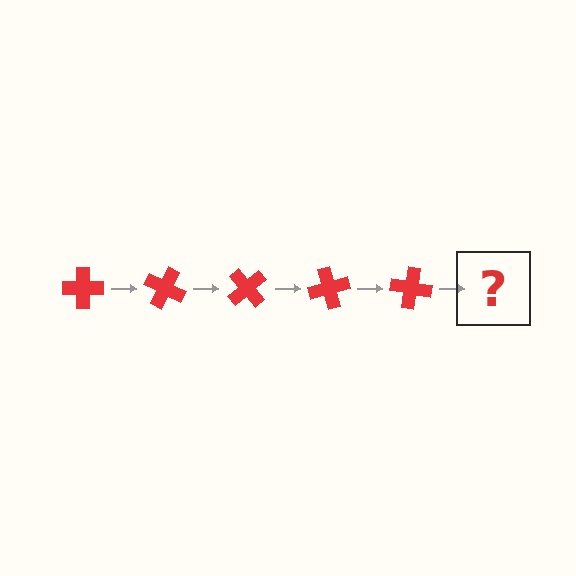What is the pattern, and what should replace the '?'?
The pattern is that the cross rotates 25 degrees each step. The '?' should be a red cross rotated 125 degrees.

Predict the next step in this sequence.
The next step is a red cross rotated 125 degrees.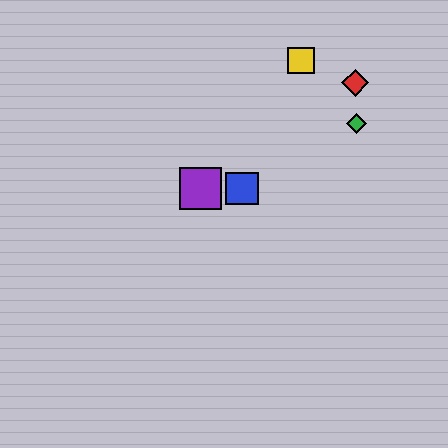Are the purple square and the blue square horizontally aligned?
Yes, both are at y≈188.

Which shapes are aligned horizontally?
The blue square, the purple square are aligned horizontally.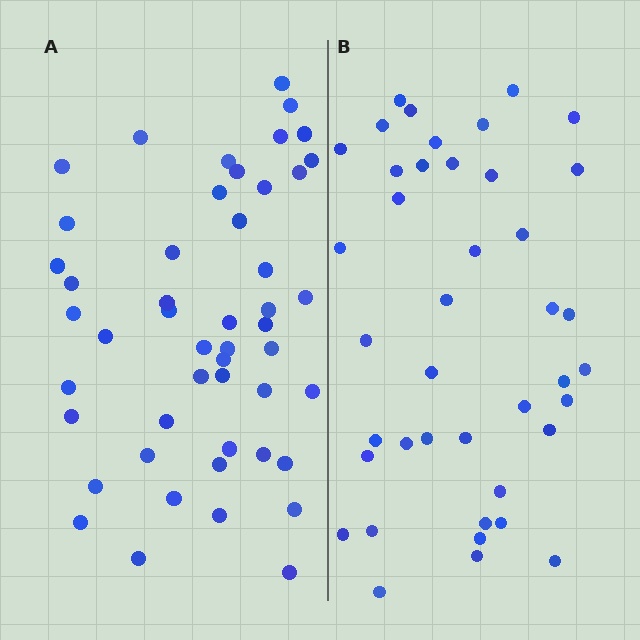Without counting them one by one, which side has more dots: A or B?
Region A (the left region) has more dots.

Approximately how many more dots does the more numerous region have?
Region A has roughly 8 or so more dots than region B.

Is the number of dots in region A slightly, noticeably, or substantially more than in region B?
Region A has only slightly more — the two regions are fairly close. The ratio is roughly 1.2 to 1.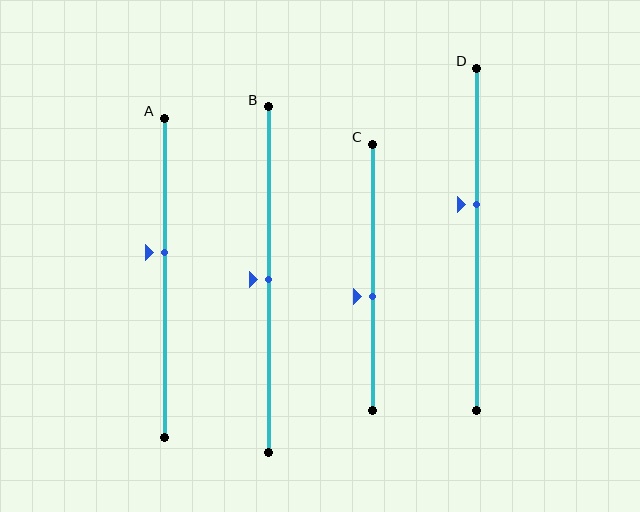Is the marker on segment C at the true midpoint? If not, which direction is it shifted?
No, the marker on segment C is shifted downward by about 7% of the segment length.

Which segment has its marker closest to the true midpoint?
Segment B has its marker closest to the true midpoint.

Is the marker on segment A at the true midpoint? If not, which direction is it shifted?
No, the marker on segment A is shifted upward by about 8% of the segment length.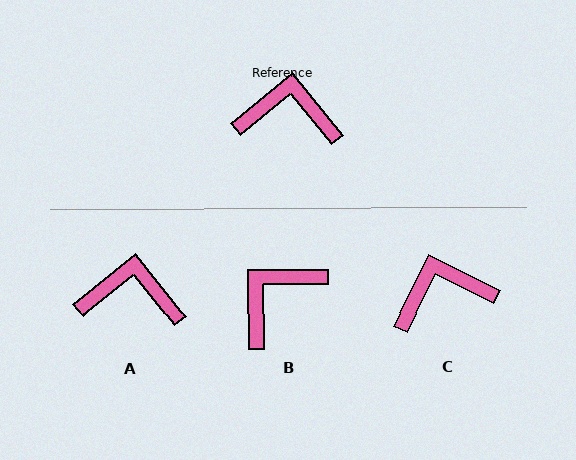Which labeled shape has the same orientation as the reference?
A.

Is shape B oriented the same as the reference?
No, it is off by about 51 degrees.